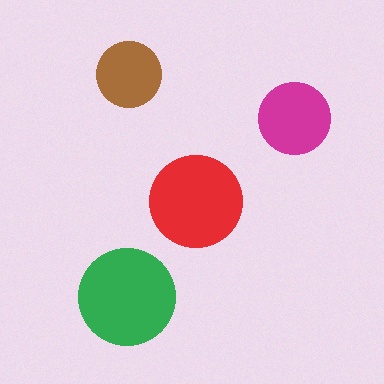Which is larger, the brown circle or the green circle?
The green one.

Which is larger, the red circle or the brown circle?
The red one.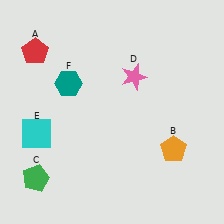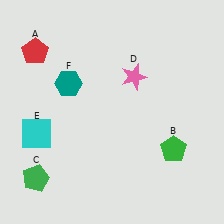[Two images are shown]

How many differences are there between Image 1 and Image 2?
There is 1 difference between the two images.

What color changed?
The pentagon (B) changed from orange in Image 1 to green in Image 2.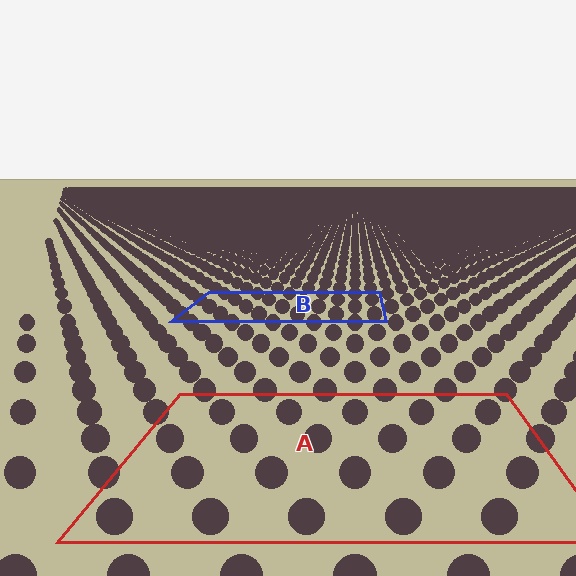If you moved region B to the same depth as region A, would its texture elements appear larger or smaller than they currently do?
They would appear larger. At a closer depth, the same texture elements are projected at a bigger on-screen size.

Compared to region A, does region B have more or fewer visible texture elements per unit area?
Region B has more texture elements per unit area — they are packed more densely because it is farther away.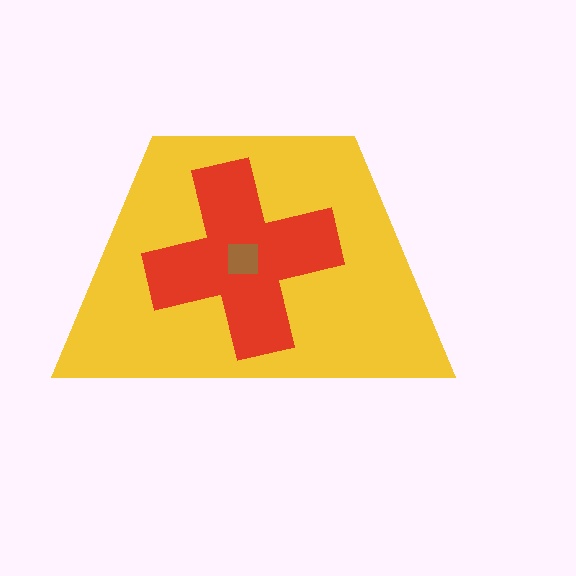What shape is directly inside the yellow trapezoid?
The red cross.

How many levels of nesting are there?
3.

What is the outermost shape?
The yellow trapezoid.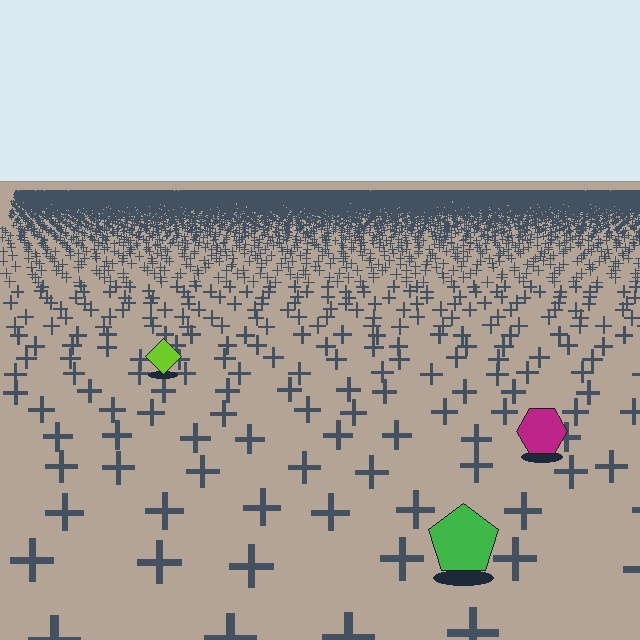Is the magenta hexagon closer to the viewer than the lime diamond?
Yes. The magenta hexagon is closer — you can tell from the texture gradient: the ground texture is coarser near it.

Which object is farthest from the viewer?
The lime diamond is farthest from the viewer. It appears smaller and the ground texture around it is denser.